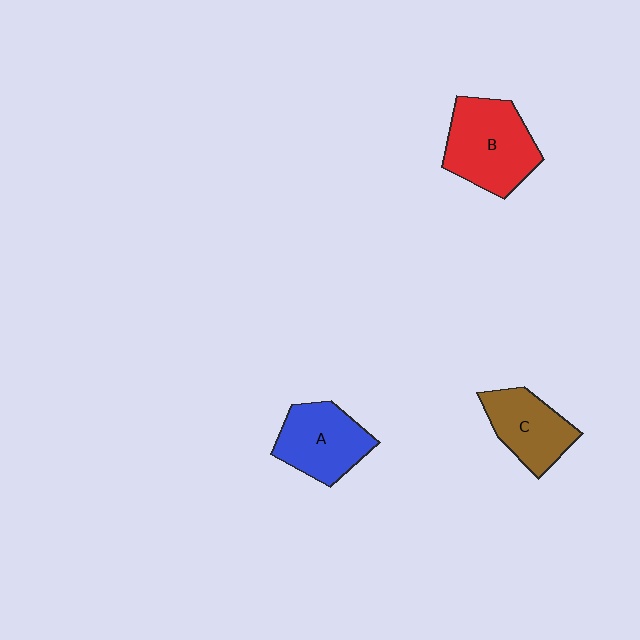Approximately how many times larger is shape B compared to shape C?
Approximately 1.4 times.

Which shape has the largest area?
Shape B (red).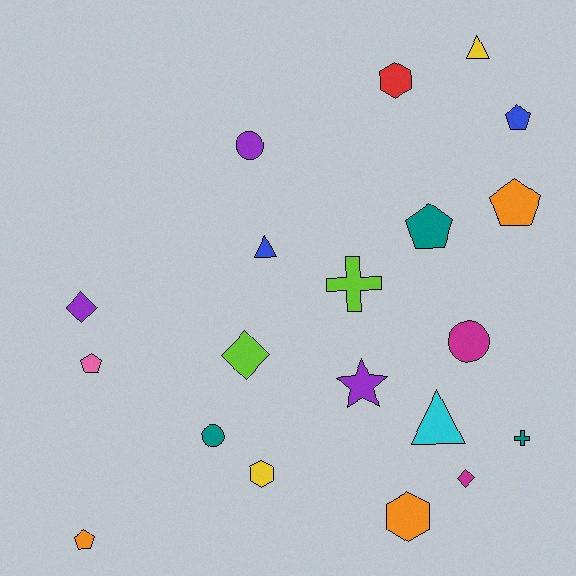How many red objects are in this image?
There is 1 red object.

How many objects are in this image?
There are 20 objects.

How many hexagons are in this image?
There are 3 hexagons.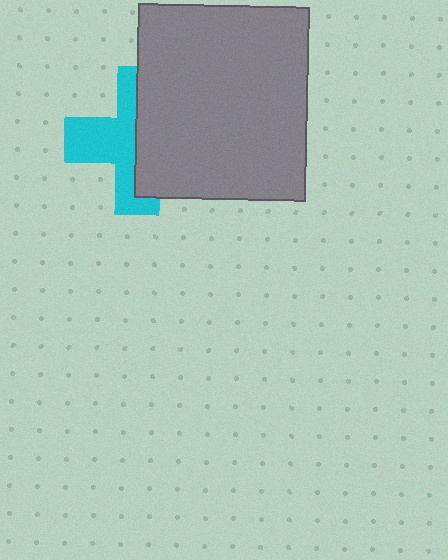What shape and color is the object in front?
The object in front is a gray rectangle.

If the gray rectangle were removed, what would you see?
You would see the complete cyan cross.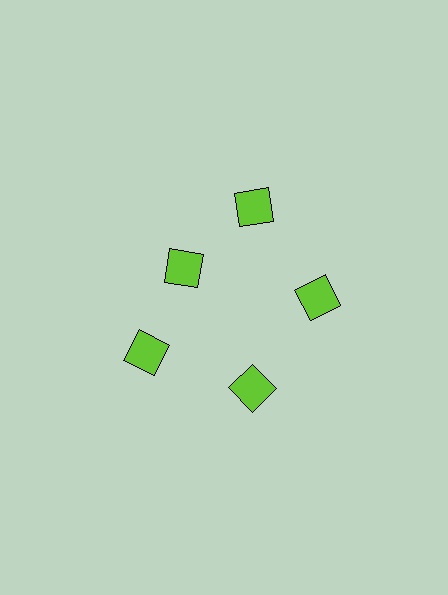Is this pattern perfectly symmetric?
No. The 5 lime diamonds are arranged in a ring, but one element near the 10 o'clock position is pulled inward toward the center, breaking the 5-fold rotational symmetry.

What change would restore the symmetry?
The symmetry would be restored by moving it outward, back onto the ring so that all 5 diamonds sit at equal angles and equal distance from the center.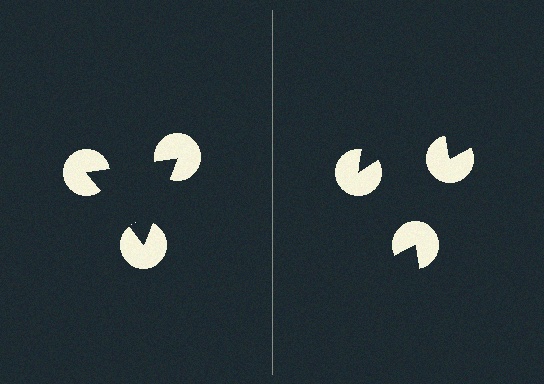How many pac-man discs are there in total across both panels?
6 — 3 on each side.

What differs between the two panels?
The pac-man discs are positioned identically on both sides; only the wedge orientations differ. On the left they align to a triangle; on the right they are misaligned.